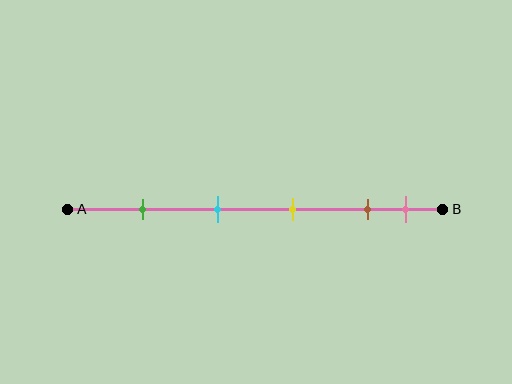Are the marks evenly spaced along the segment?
No, the marks are not evenly spaced.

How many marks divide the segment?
There are 5 marks dividing the segment.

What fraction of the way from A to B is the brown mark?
The brown mark is approximately 80% (0.8) of the way from A to B.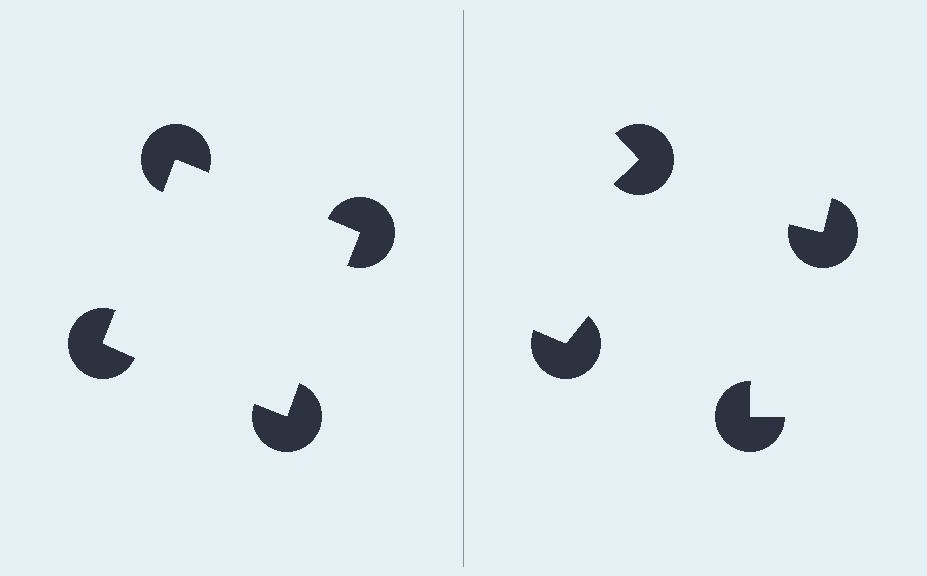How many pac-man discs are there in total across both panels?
8 — 4 on each side.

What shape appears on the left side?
An illusory square.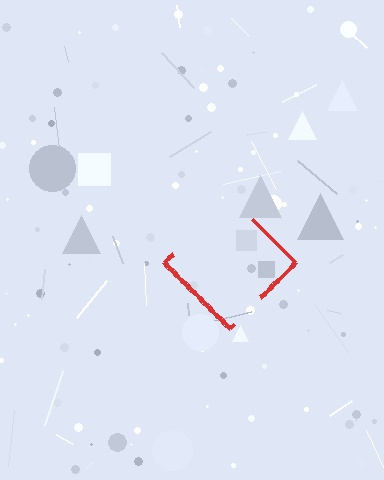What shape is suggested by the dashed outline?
The dashed outline suggests a diamond.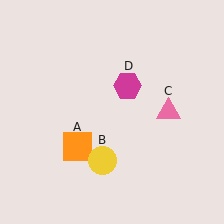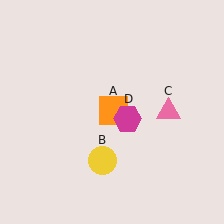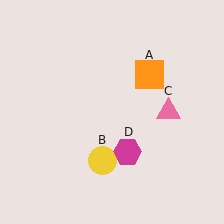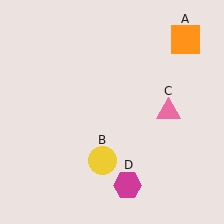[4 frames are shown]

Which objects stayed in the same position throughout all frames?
Yellow circle (object B) and pink triangle (object C) remained stationary.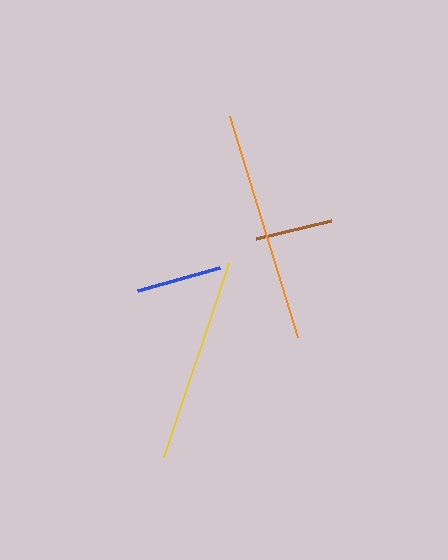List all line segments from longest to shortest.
From longest to shortest: orange, yellow, blue, brown.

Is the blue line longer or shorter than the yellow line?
The yellow line is longer than the blue line.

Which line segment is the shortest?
The brown line is the shortest at approximately 77 pixels.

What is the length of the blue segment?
The blue segment is approximately 85 pixels long.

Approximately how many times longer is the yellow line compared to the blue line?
The yellow line is approximately 2.4 times the length of the blue line.